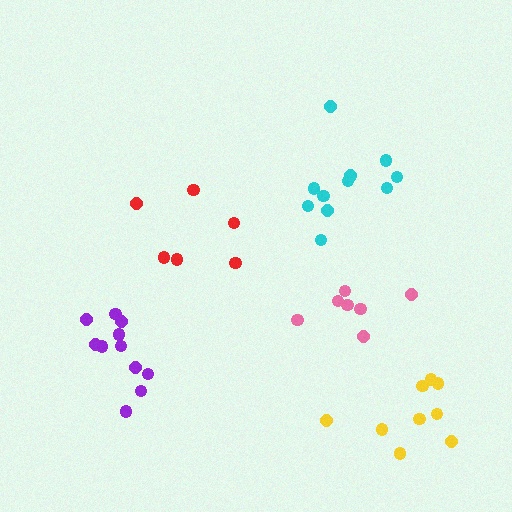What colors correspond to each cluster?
The clusters are colored: pink, yellow, purple, cyan, red.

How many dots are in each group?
Group 1: 7 dots, Group 2: 9 dots, Group 3: 11 dots, Group 4: 12 dots, Group 5: 6 dots (45 total).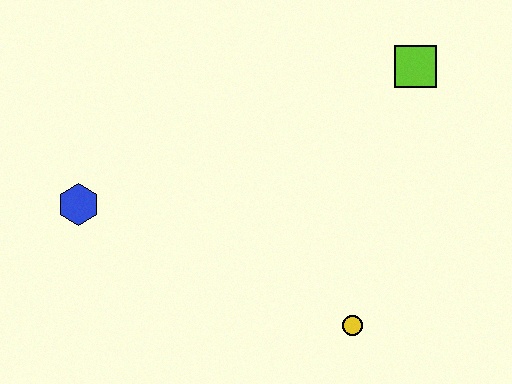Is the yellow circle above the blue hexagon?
No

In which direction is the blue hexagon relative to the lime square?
The blue hexagon is to the left of the lime square.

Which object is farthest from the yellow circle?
The blue hexagon is farthest from the yellow circle.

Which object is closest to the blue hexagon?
The yellow circle is closest to the blue hexagon.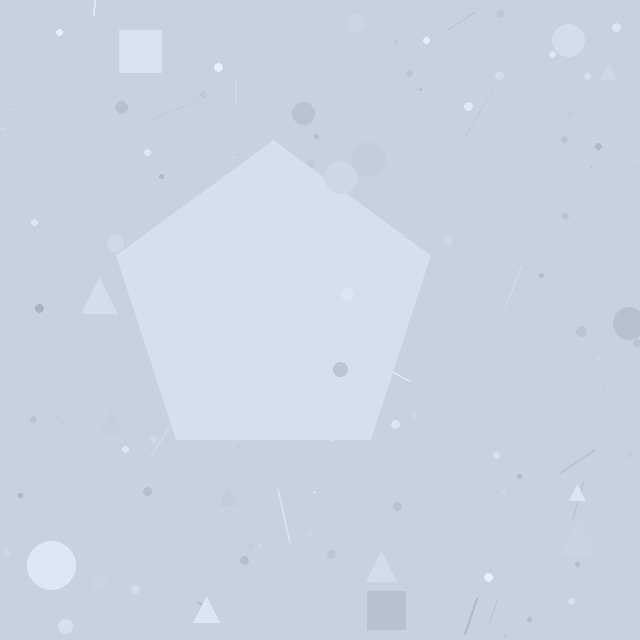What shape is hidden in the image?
A pentagon is hidden in the image.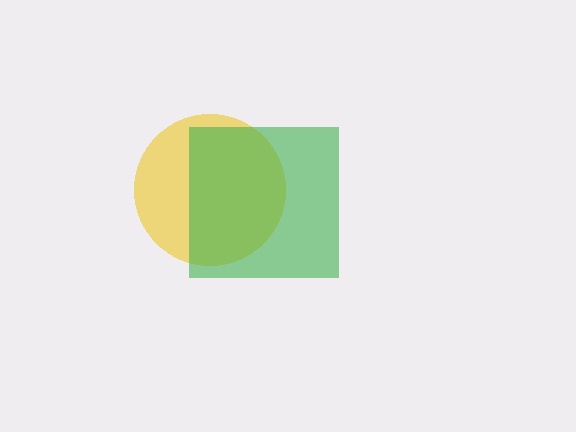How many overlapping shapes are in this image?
There are 2 overlapping shapes in the image.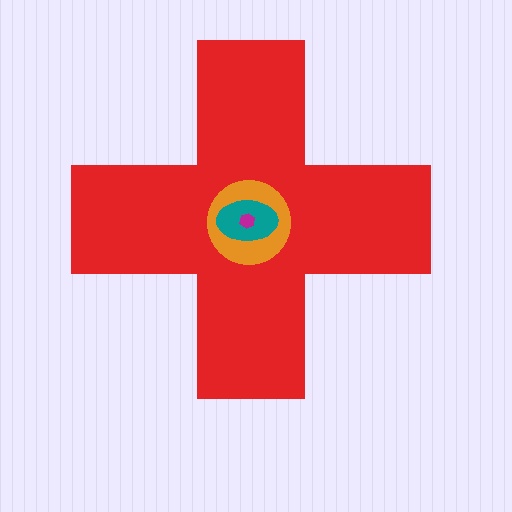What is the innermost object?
The magenta hexagon.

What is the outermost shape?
The red cross.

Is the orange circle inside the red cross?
Yes.